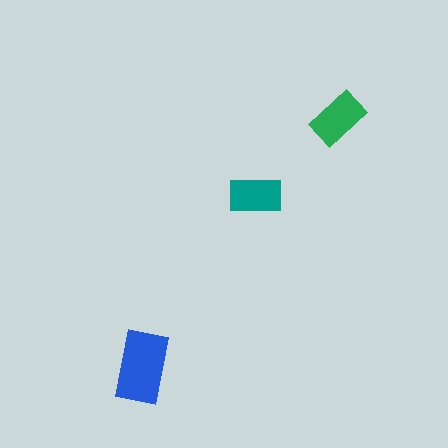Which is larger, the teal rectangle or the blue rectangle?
The blue one.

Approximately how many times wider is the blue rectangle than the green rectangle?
About 1.5 times wider.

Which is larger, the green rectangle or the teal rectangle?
The green one.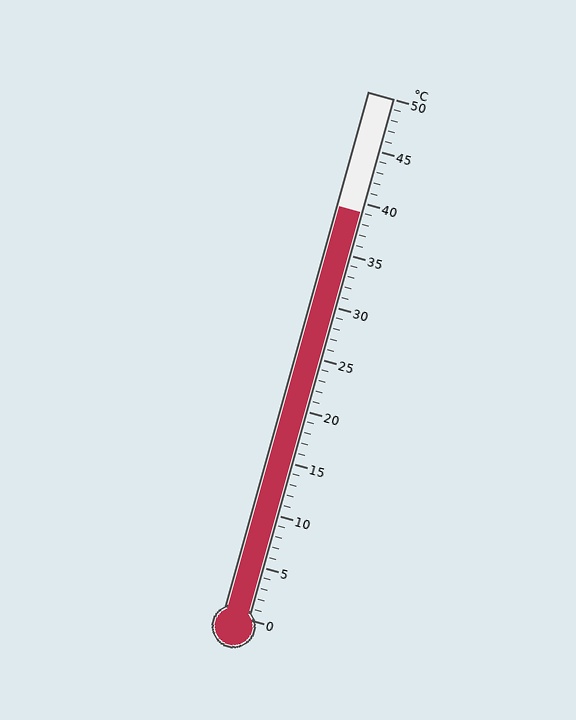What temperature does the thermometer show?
The thermometer shows approximately 39°C.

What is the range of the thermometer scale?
The thermometer scale ranges from 0°C to 50°C.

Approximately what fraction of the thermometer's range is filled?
The thermometer is filled to approximately 80% of its range.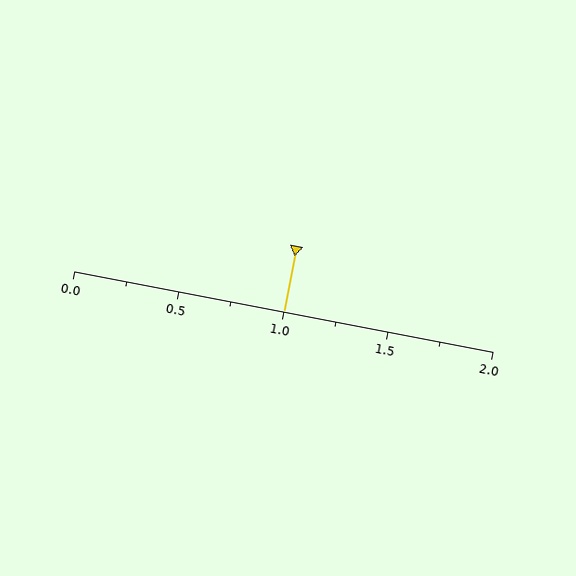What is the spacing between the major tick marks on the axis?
The major ticks are spaced 0.5 apart.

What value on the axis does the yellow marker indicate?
The marker indicates approximately 1.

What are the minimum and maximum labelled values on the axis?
The axis runs from 0.0 to 2.0.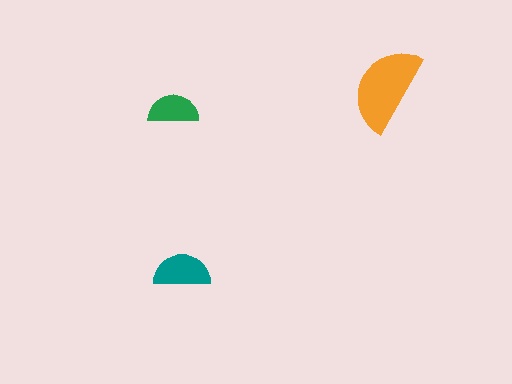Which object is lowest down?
The teal semicircle is bottommost.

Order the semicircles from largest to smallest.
the orange one, the teal one, the green one.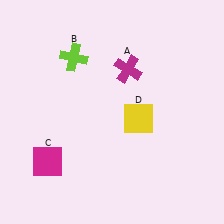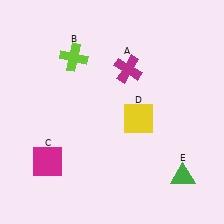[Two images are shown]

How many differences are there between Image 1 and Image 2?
There is 1 difference between the two images.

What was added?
A green triangle (E) was added in Image 2.